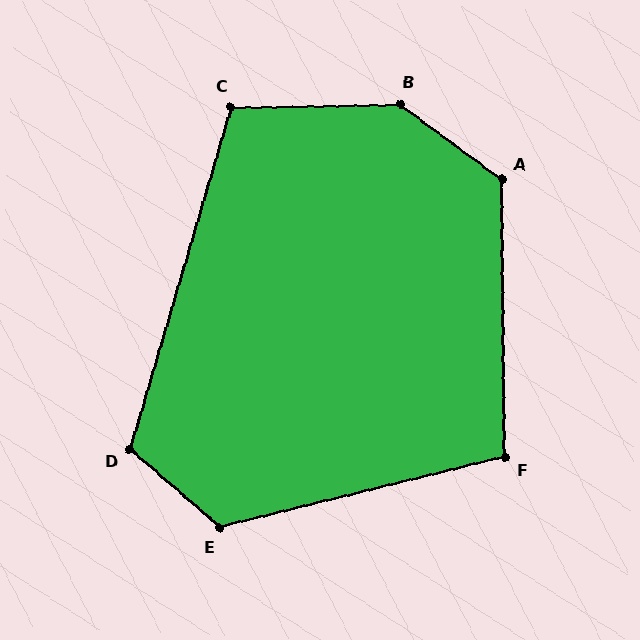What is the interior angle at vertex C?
Approximately 108 degrees (obtuse).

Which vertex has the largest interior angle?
B, at approximately 142 degrees.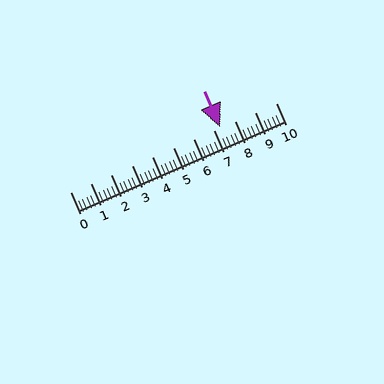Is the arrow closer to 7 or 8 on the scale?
The arrow is closer to 7.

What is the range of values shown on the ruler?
The ruler shows values from 0 to 10.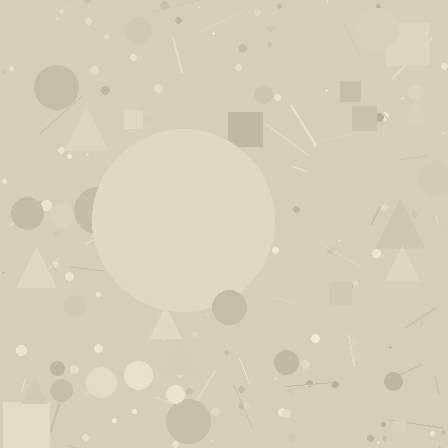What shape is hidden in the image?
A circle is hidden in the image.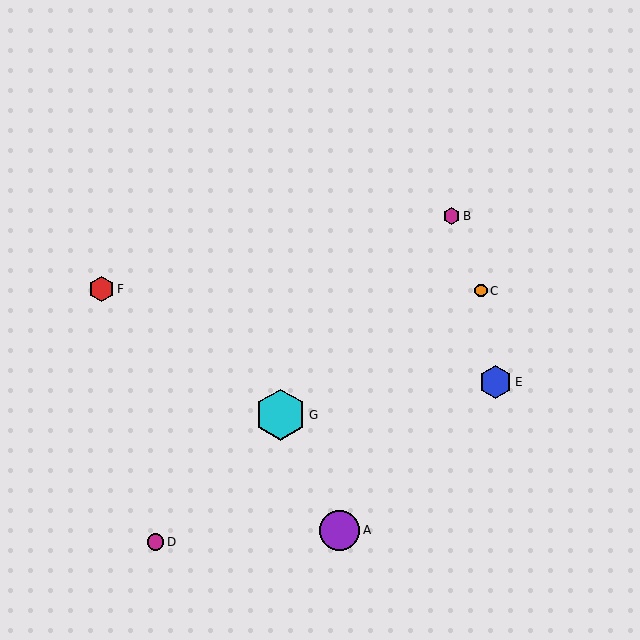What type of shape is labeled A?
Shape A is a purple circle.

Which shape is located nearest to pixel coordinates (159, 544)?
The magenta circle (labeled D) at (156, 542) is nearest to that location.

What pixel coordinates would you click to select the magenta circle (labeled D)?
Click at (156, 542) to select the magenta circle D.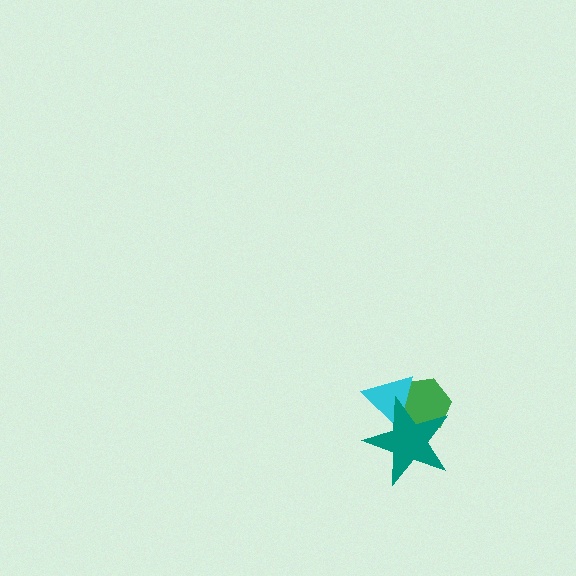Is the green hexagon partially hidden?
Yes, it is partially covered by another shape.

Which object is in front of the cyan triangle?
The teal star is in front of the cyan triangle.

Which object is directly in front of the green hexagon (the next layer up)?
The cyan triangle is directly in front of the green hexagon.